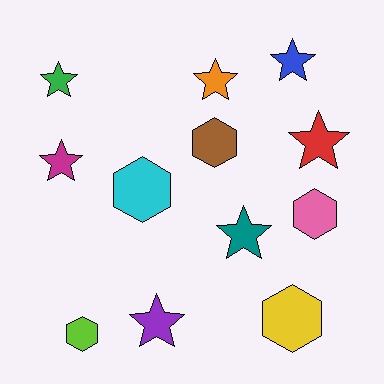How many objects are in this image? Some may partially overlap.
There are 12 objects.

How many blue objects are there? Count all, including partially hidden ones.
There is 1 blue object.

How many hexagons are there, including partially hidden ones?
There are 5 hexagons.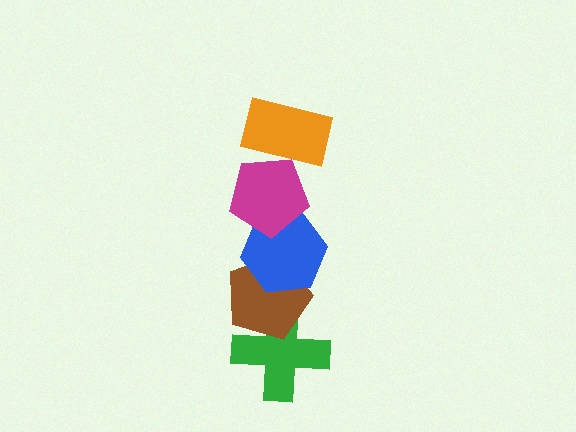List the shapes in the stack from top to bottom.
From top to bottom: the orange rectangle, the magenta pentagon, the blue hexagon, the brown pentagon, the green cross.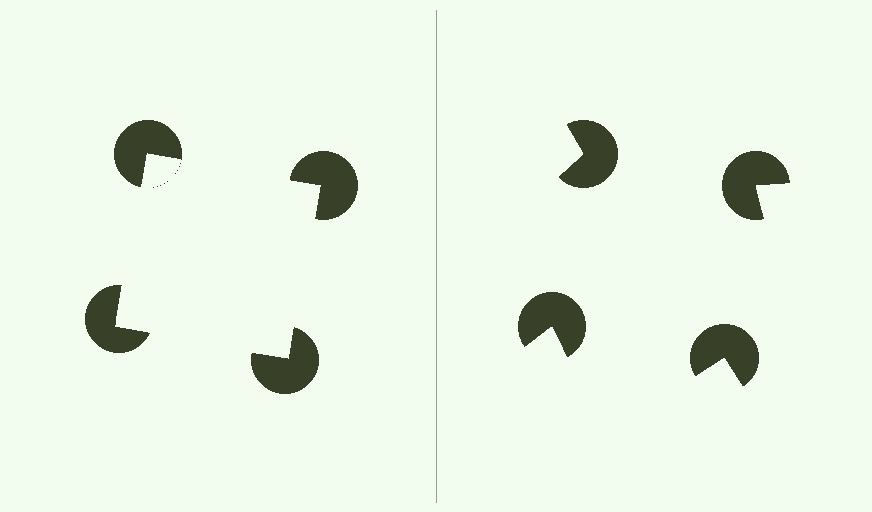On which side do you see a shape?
An illusory square appears on the left side. On the right side the wedge cuts are rotated, so no coherent shape forms.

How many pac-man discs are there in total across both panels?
8 — 4 on each side.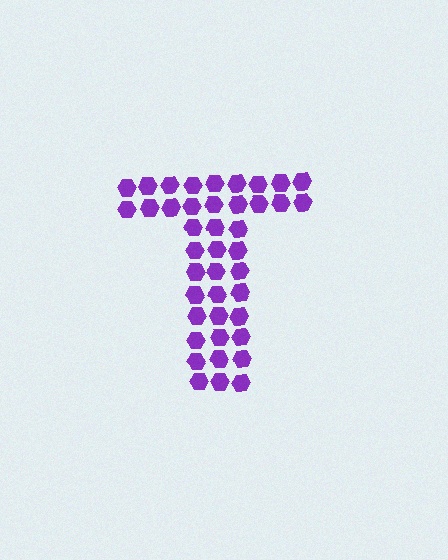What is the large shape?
The large shape is the letter T.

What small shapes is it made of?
It is made of small hexagons.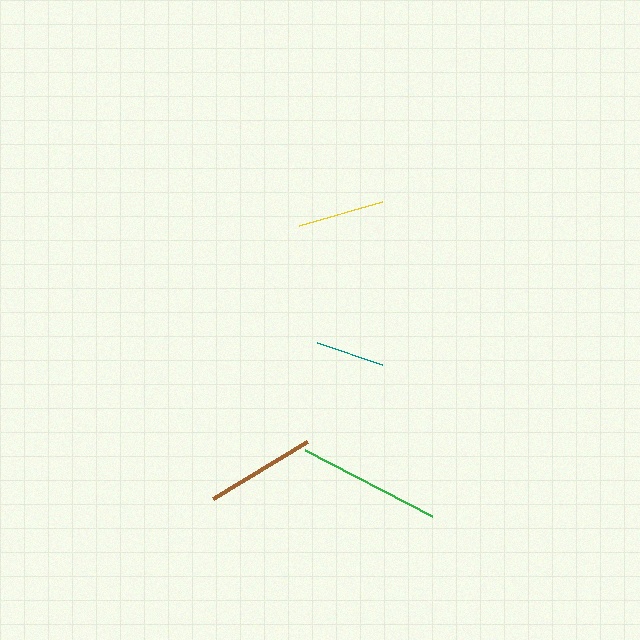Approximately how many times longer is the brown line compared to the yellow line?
The brown line is approximately 1.3 times the length of the yellow line.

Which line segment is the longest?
The green line is the longest at approximately 143 pixels.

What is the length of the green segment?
The green segment is approximately 143 pixels long.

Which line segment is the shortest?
The teal line is the shortest at approximately 68 pixels.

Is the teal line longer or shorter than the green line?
The green line is longer than the teal line.